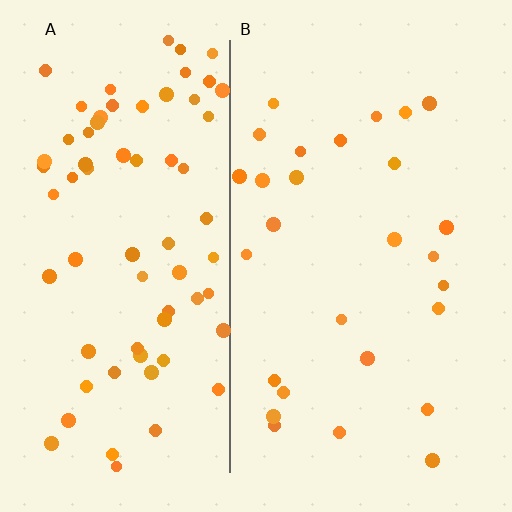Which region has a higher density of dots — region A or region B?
A (the left).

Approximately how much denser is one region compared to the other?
Approximately 2.6× — region A over region B.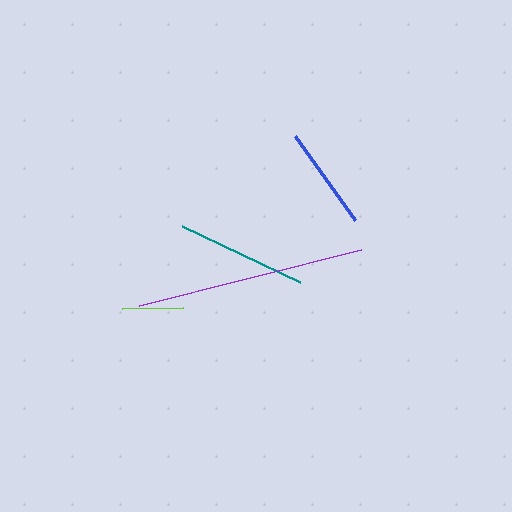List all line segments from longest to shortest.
From longest to shortest: purple, teal, blue, lime.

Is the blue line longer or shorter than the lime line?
The blue line is longer than the lime line.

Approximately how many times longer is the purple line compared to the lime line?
The purple line is approximately 3.8 times the length of the lime line.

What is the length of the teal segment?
The teal segment is approximately 131 pixels long.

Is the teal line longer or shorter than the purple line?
The purple line is longer than the teal line.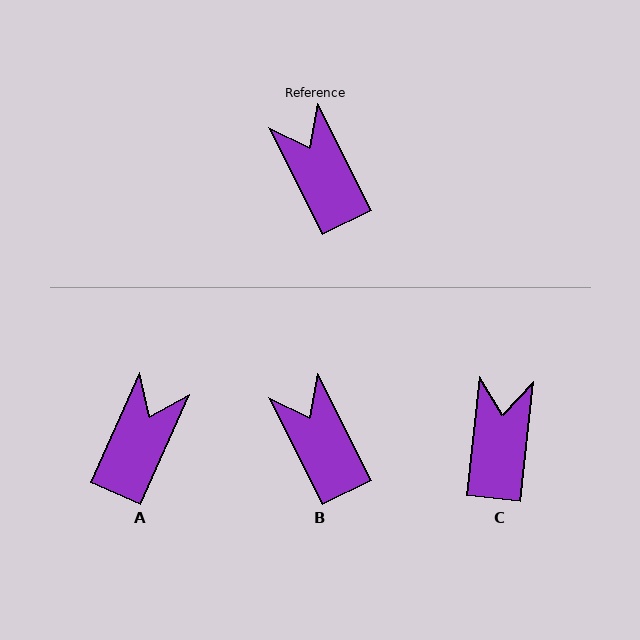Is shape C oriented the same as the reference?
No, it is off by about 33 degrees.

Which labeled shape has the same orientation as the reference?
B.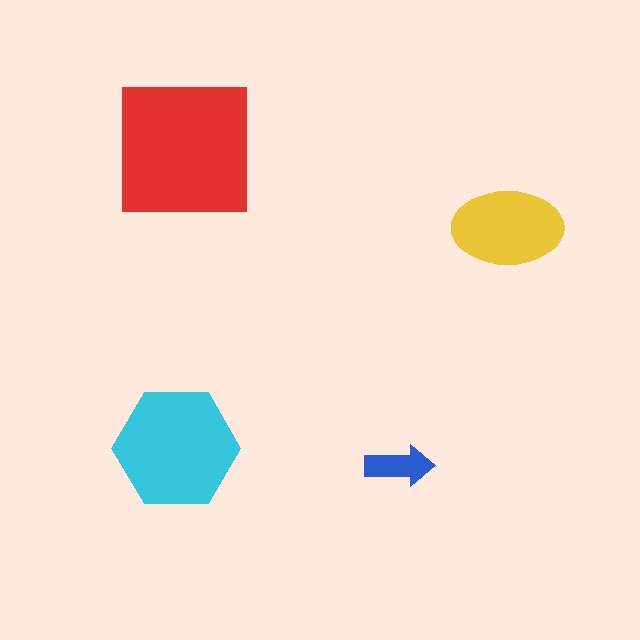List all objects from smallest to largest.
The blue arrow, the yellow ellipse, the cyan hexagon, the red square.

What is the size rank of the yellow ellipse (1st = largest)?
3rd.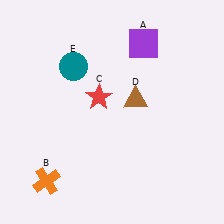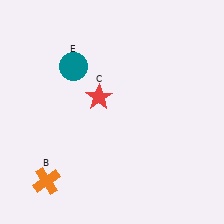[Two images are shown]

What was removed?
The purple square (A), the brown triangle (D) were removed in Image 2.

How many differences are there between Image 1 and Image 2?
There are 2 differences between the two images.